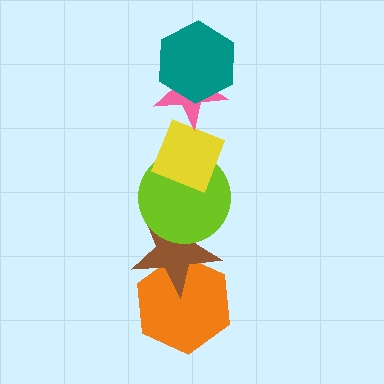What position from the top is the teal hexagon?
The teal hexagon is 1st from the top.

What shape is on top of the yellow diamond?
The pink star is on top of the yellow diamond.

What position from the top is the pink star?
The pink star is 2nd from the top.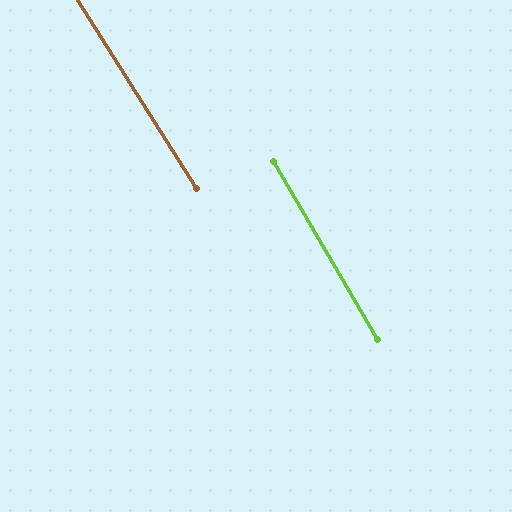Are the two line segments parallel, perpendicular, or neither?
Parallel — their directions differ by only 1.9°.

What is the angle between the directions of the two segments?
Approximately 2 degrees.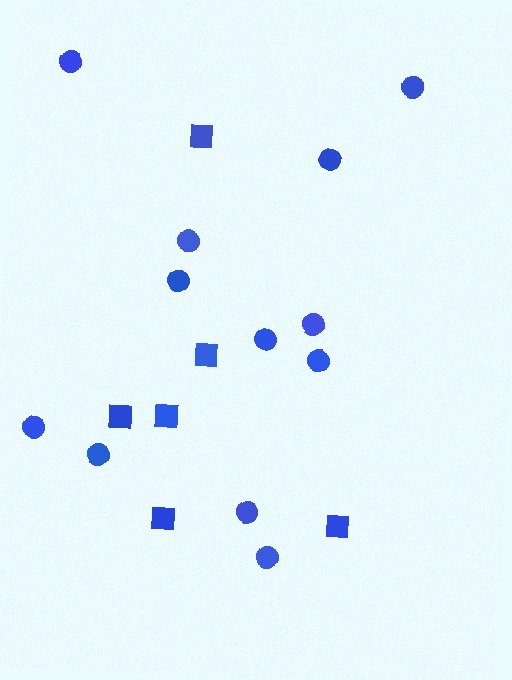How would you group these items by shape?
There are 2 groups: one group of circles (12) and one group of squares (6).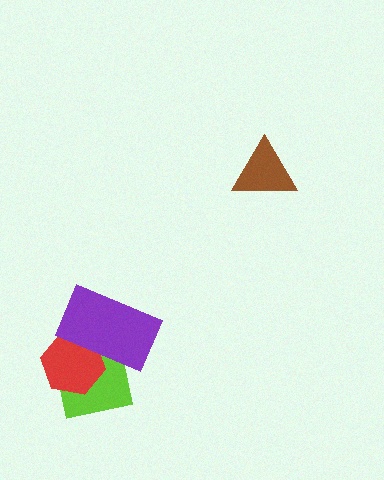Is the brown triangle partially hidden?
No, no other shape covers it.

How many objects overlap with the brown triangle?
0 objects overlap with the brown triangle.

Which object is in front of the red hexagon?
The purple rectangle is in front of the red hexagon.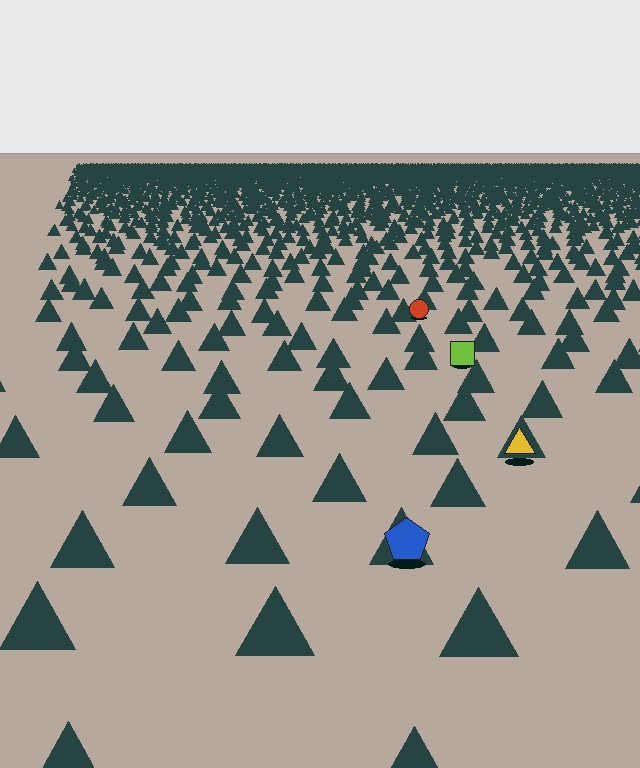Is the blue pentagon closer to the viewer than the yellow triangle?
Yes. The blue pentagon is closer — you can tell from the texture gradient: the ground texture is coarser near it.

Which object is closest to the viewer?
The blue pentagon is closest. The texture marks near it are larger and more spread out.